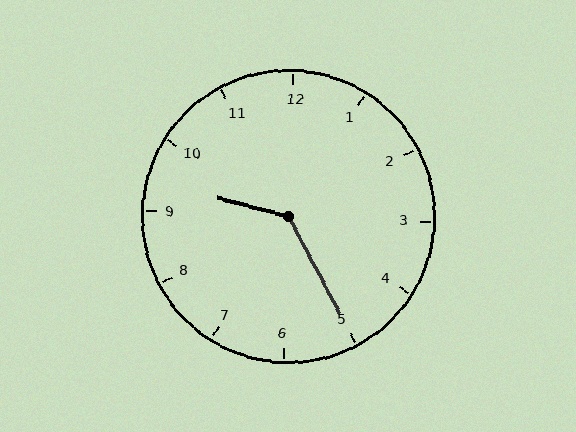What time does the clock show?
9:25.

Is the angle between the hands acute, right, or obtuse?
It is obtuse.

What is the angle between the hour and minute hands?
Approximately 132 degrees.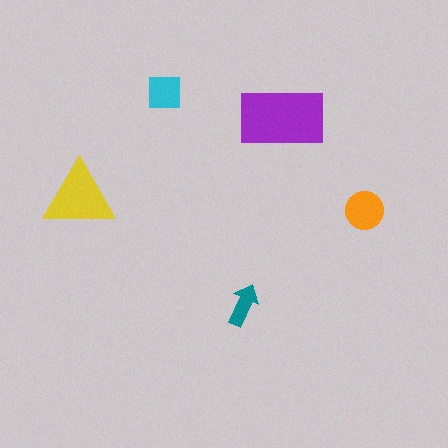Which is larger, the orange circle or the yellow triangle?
The yellow triangle.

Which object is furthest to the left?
The yellow triangle is leftmost.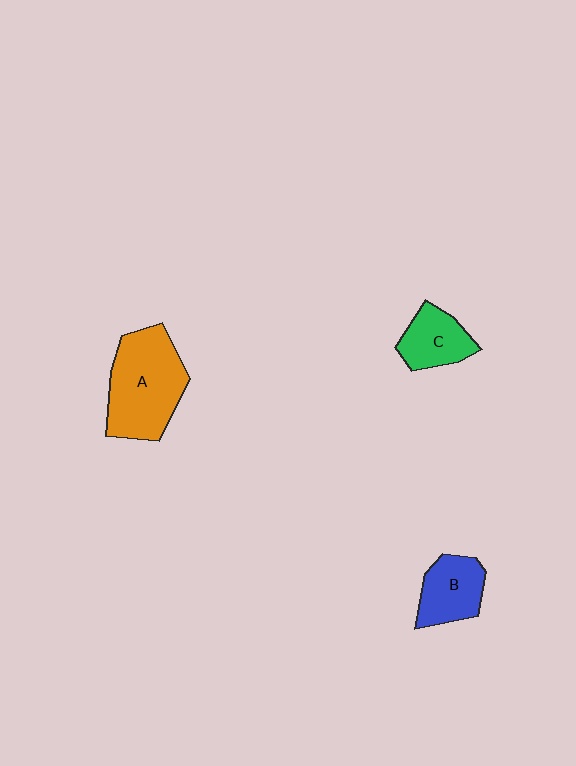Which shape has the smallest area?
Shape C (green).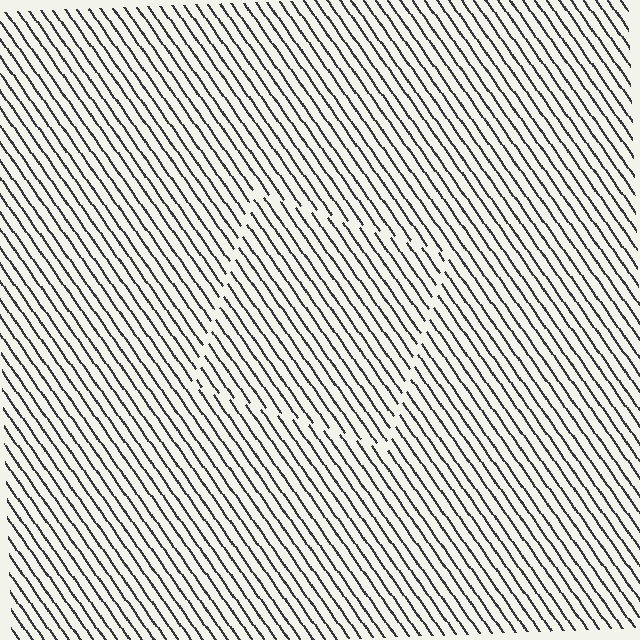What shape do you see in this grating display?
An illusory square. The interior of the shape contains the same grating, shifted by half a period — the contour is defined by the phase discontinuity where line-ends from the inner and outer gratings abut.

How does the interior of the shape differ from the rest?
The interior of the shape contains the same grating, shifted by half a period — the contour is defined by the phase discontinuity where line-ends from the inner and outer gratings abut.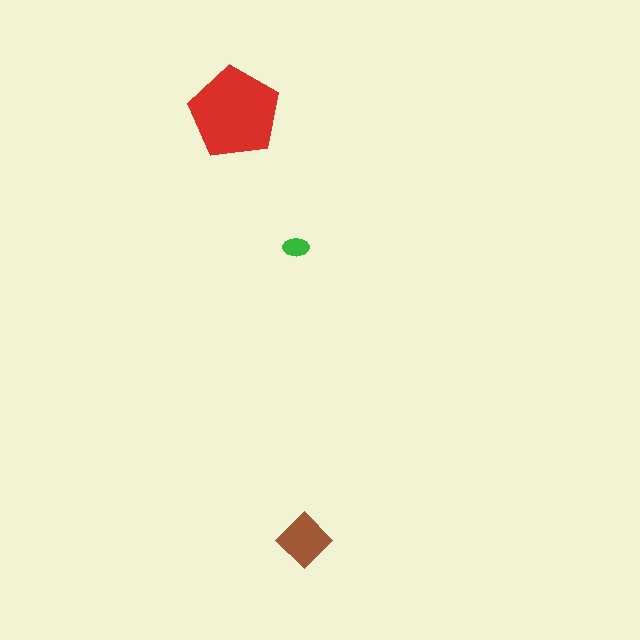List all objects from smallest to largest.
The green ellipse, the brown diamond, the red pentagon.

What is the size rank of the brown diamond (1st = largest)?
2nd.